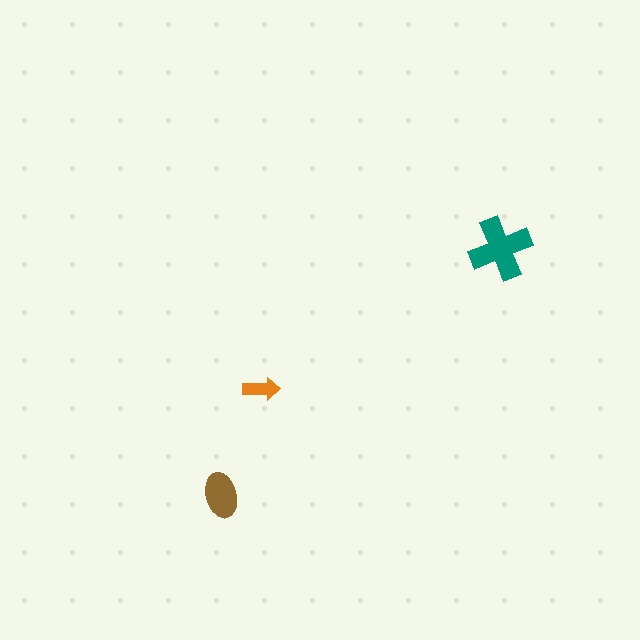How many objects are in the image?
There are 3 objects in the image.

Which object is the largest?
The teal cross.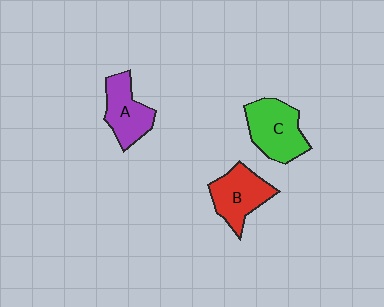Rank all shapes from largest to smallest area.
From largest to smallest: C (green), B (red), A (purple).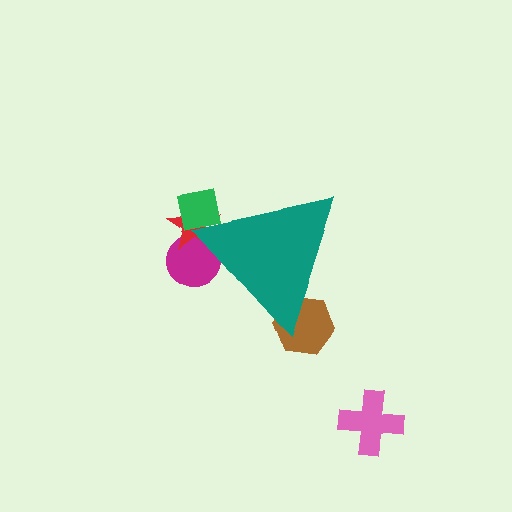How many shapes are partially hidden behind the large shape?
4 shapes are partially hidden.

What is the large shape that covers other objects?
A teal triangle.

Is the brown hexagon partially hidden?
Yes, the brown hexagon is partially hidden behind the teal triangle.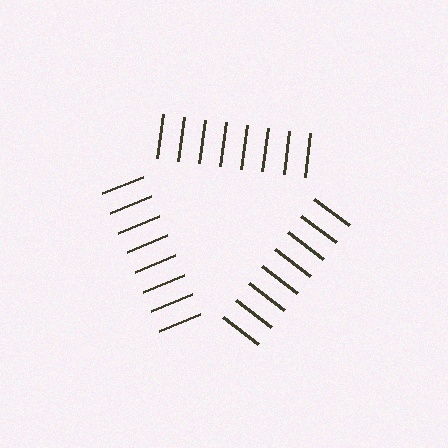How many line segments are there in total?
24 — 8 along each of the 3 edges.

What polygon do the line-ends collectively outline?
An illusory triangle — the line segments terminate on its edges but no continuous stroke is drawn.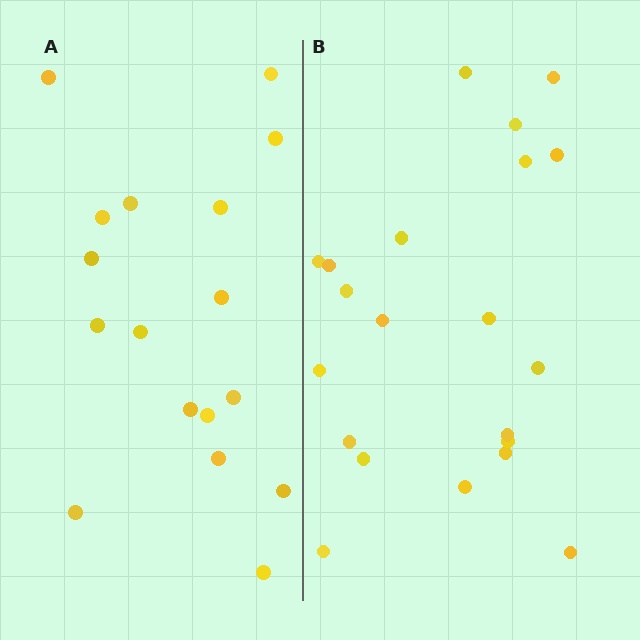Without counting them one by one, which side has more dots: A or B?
Region B (the right region) has more dots.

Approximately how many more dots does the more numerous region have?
Region B has about 4 more dots than region A.